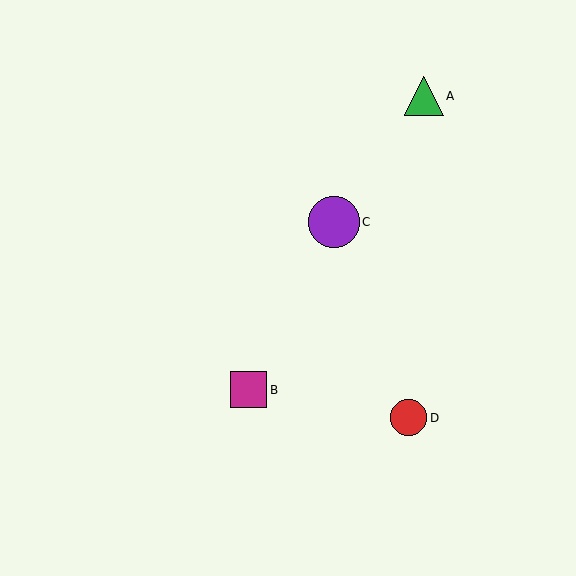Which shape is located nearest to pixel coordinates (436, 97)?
The green triangle (labeled A) at (424, 96) is nearest to that location.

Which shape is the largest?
The purple circle (labeled C) is the largest.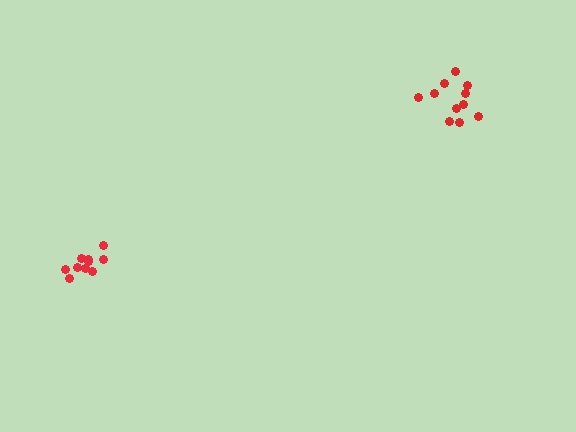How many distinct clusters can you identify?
There are 2 distinct clusters.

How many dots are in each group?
Group 1: 10 dots, Group 2: 11 dots (21 total).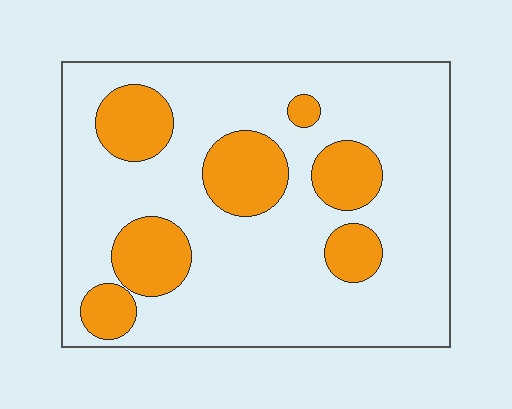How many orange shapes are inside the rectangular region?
7.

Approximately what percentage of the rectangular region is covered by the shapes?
Approximately 25%.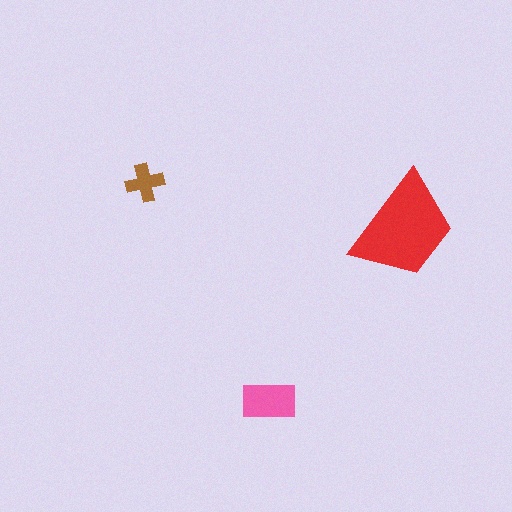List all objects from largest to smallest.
The red trapezoid, the pink rectangle, the brown cross.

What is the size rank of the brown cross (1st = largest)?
3rd.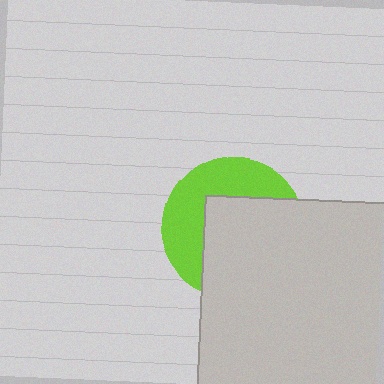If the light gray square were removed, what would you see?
You would see the complete lime circle.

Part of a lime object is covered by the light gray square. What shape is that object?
It is a circle.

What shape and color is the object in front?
The object in front is a light gray square.